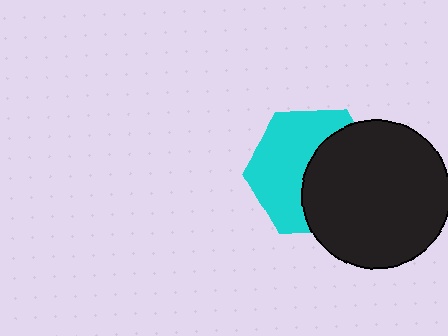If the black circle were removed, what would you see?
You would see the complete cyan hexagon.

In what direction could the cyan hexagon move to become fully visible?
The cyan hexagon could move left. That would shift it out from behind the black circle entirely.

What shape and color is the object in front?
The object in front is a black circle.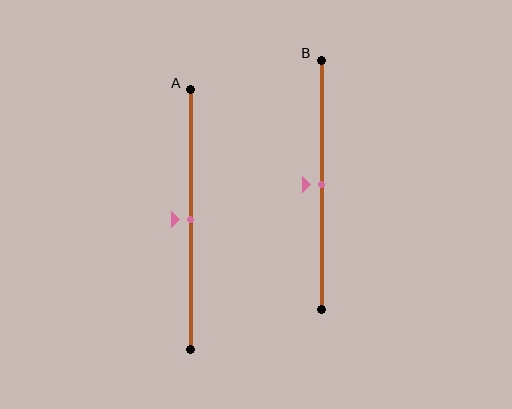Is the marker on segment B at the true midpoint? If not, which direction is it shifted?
Yes, the marker on segment B is at the true midpoint.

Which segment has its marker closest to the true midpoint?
Segment A has its marker closest to the true midpoint.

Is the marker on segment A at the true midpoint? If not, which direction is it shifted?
Yes, the marker on segment A is at the true midpoint.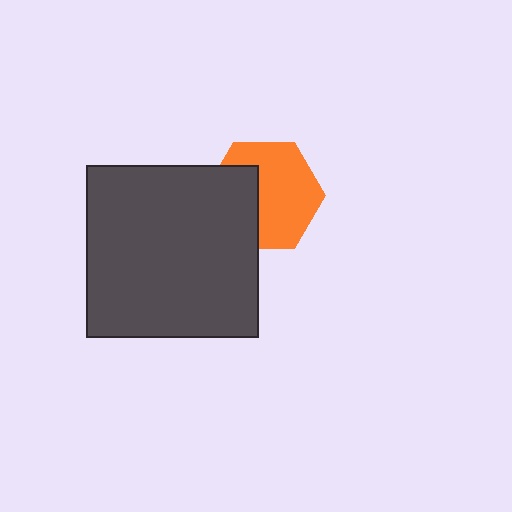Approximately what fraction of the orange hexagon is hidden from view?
Roughly 37% of the orange hexagon is hidden behind the dark gray square.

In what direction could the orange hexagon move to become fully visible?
The orange hexagon could move right. That would shift it out from behind the dark gray square entirely.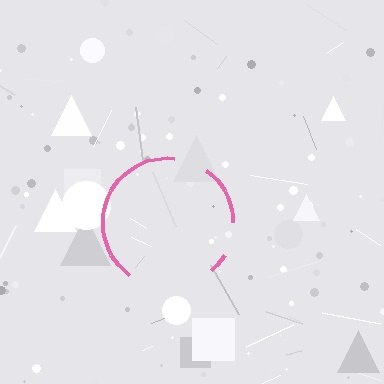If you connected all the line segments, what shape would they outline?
They would outline a circle.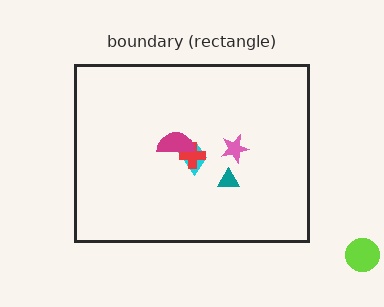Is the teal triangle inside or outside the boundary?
Inside.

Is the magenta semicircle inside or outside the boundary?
Inside.